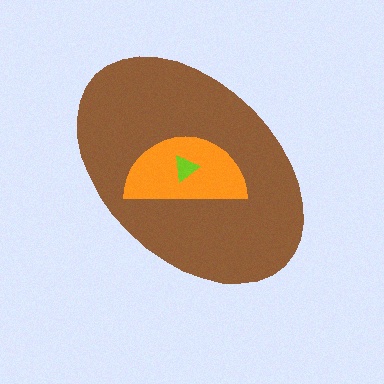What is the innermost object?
The lime triangle.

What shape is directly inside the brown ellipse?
The orange semicircle.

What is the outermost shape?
The brown ellipse.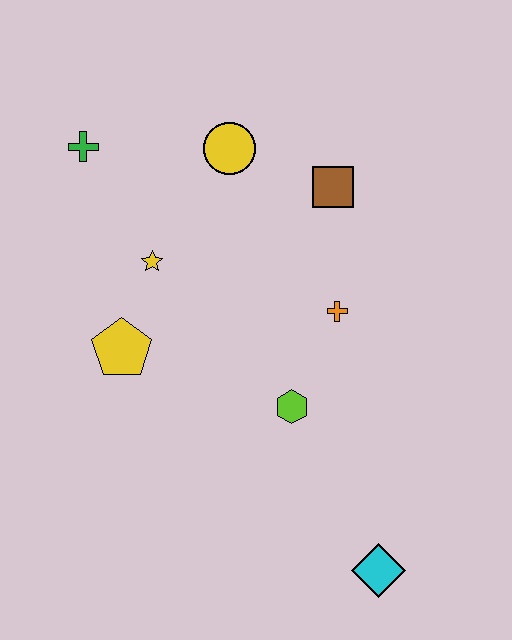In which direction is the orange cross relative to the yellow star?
The orange cross is to the right of the yellow star.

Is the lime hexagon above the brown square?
No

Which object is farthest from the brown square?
The cyan diamond is farthest from the brown square.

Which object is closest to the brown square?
The yellow circle is closest to the brown square.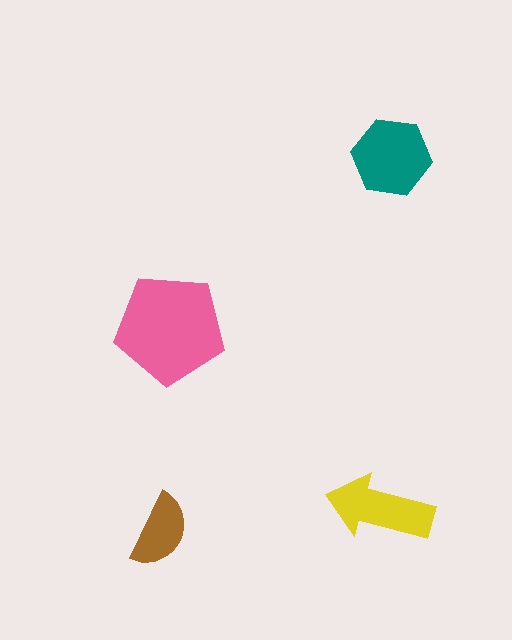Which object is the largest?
The pink pentagon.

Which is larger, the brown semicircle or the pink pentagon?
The pink pentagon.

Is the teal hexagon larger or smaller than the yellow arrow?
Larger.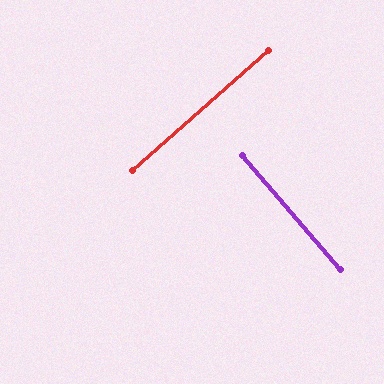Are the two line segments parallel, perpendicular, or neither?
Perpendicular — they meet at approximately 89°.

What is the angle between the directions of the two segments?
Approximately 89 degrees.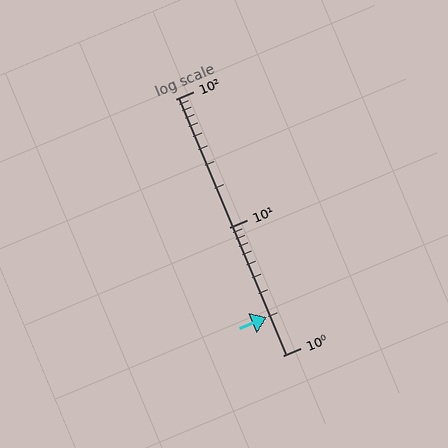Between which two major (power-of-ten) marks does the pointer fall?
The pointer is between 1 and 10.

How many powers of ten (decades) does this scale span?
The scale spans 2 decades, from 1 to 100.